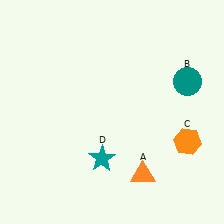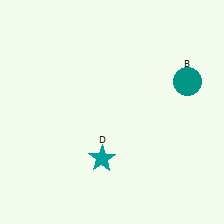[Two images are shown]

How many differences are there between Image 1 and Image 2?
There are 2 differences between the two images.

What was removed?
The orange hexagon (C), the orange triangle (A) were removed in Image 2.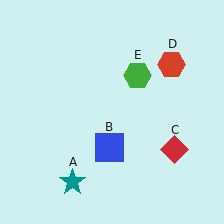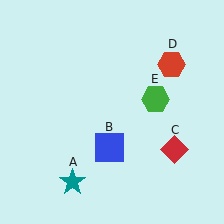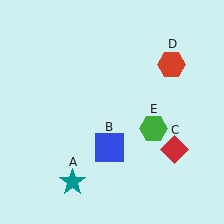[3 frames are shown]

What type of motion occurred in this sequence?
The green hexagon (object E) rotated clockwise around the center of the scene.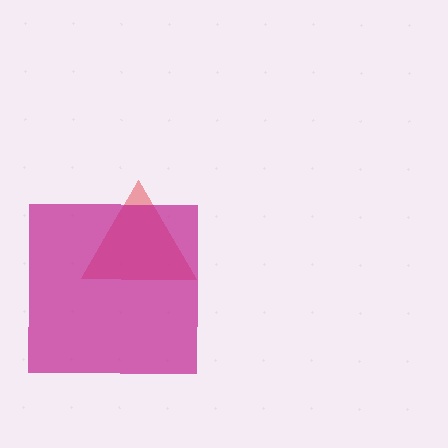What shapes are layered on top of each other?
The layered shapes are: a red triangle, a magenta square.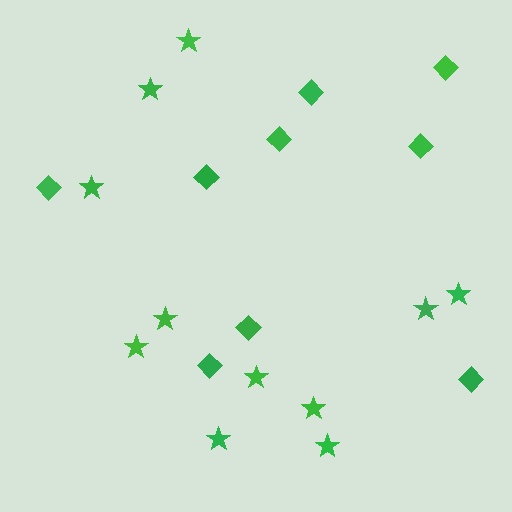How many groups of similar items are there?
There are 2 groups: one group of stars (11) and one group of diamonds (9).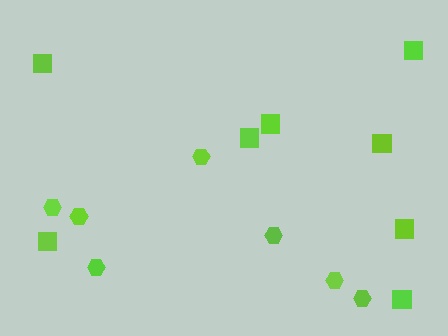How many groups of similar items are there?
There are 2 groups: one group of hexagons (7) and one group of squares (8).